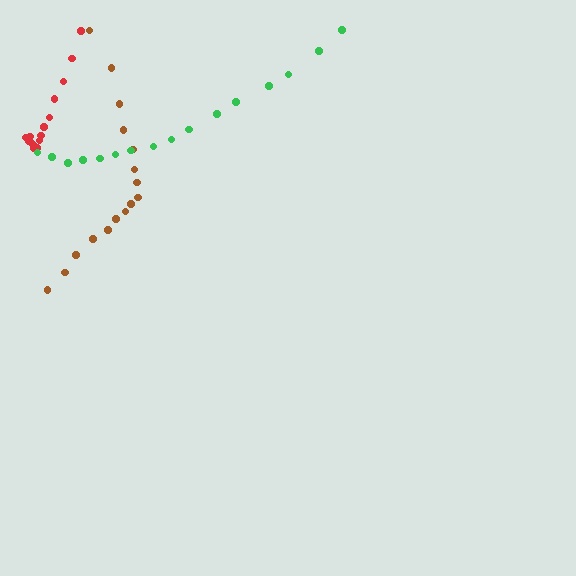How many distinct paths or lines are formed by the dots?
There are 3 distinct paths.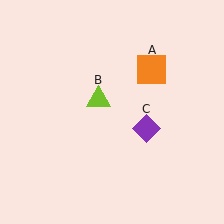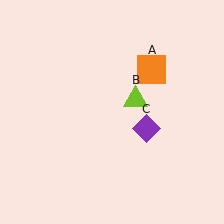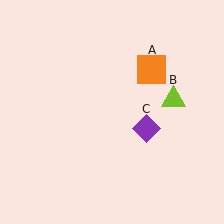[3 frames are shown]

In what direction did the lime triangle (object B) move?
The lime triangle (object B) moved right.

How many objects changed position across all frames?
1 object changed position: lime triangle (object B).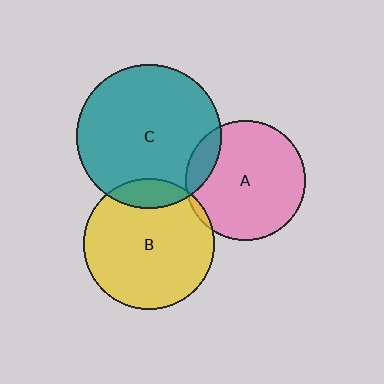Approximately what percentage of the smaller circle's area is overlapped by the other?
Approximately 10%.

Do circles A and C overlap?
Yes.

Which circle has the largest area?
Circle C (teal).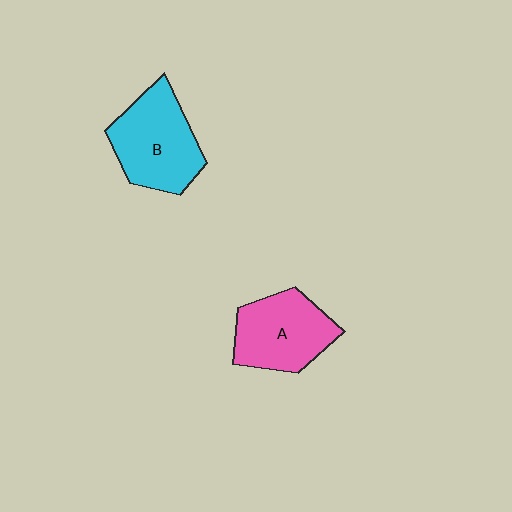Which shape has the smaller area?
Shape A (pink).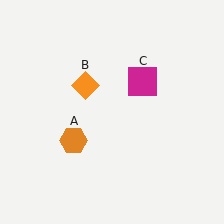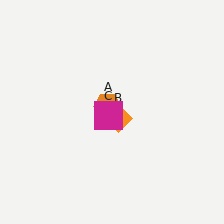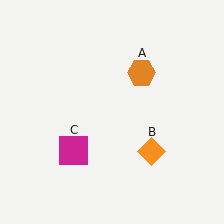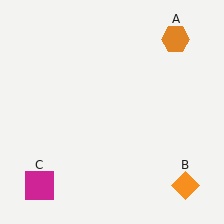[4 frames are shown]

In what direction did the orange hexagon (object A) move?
The orange hexagon (object A) moved up and to the right.